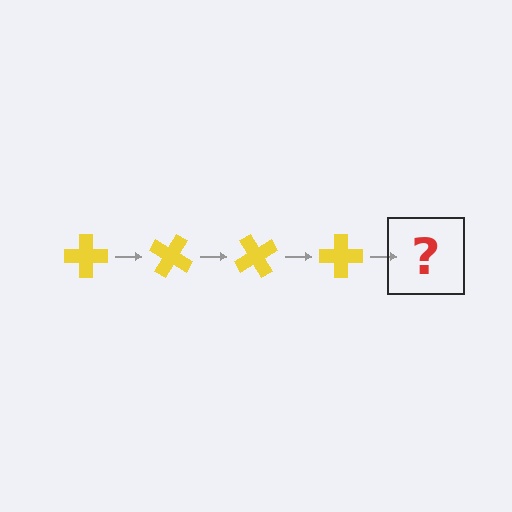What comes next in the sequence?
The next element should be a yellow cross rotated 120 degrees.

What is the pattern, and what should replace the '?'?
The pattern is that the cross rotates 30 degrees each step. The '?' should be a yellow cross rotated 120 degrees.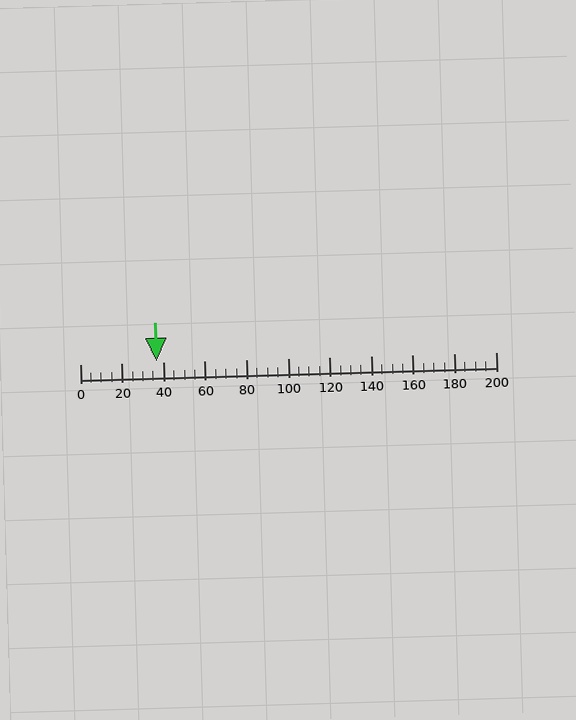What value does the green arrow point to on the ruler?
The green arrow points to approximately 37.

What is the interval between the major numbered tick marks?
The major tick marks are spaced 20 units apart.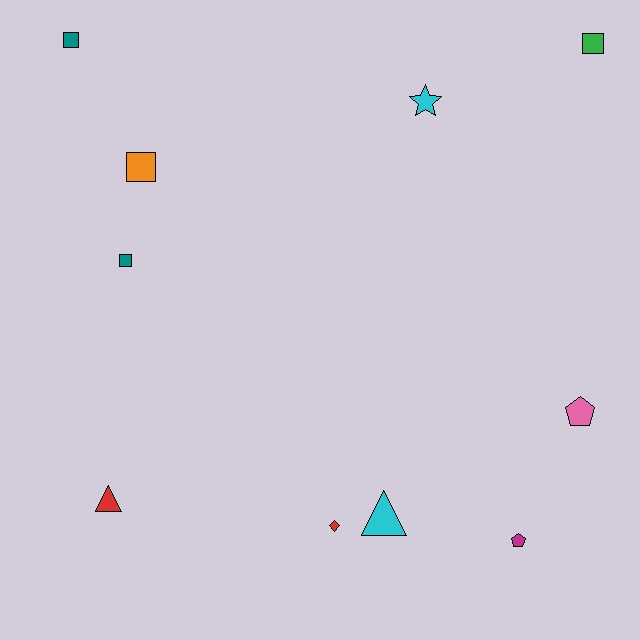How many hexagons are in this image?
There are no hexagons.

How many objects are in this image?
There are 10 objects.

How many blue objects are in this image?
There are no blue objects.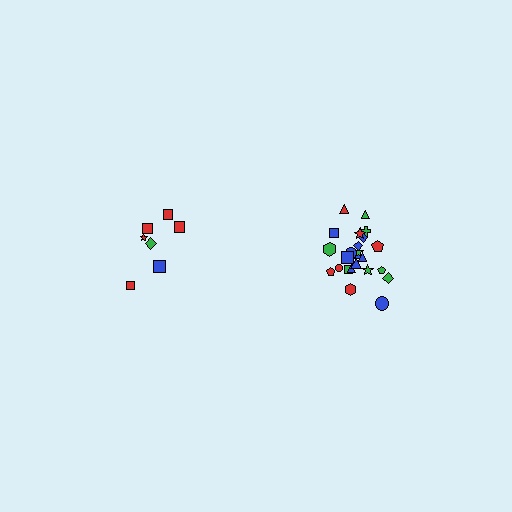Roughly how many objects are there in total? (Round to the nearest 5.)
Roughly 30 objects in total.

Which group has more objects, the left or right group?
The right group.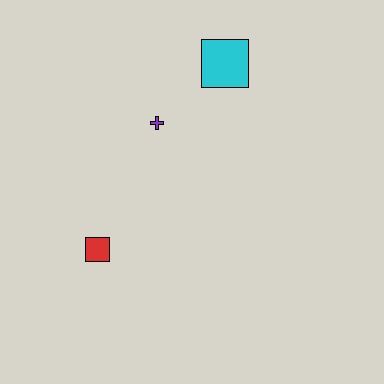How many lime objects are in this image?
There are no lime objects.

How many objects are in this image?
There are 3 objects.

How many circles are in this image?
There are no circles.